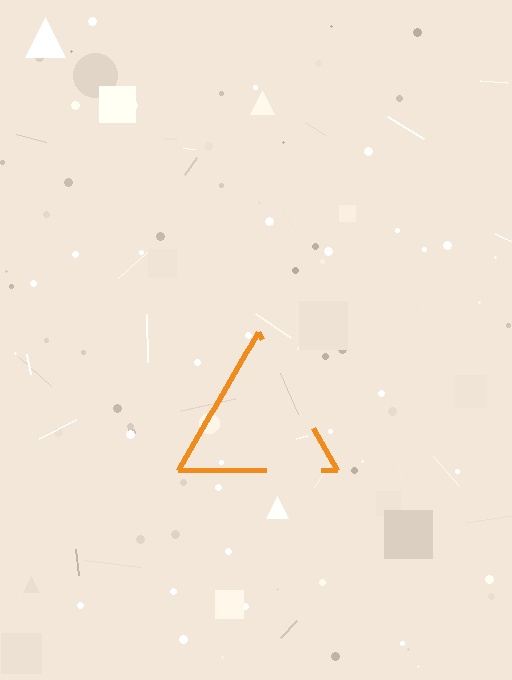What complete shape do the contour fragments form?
The contour fragments form a triangle.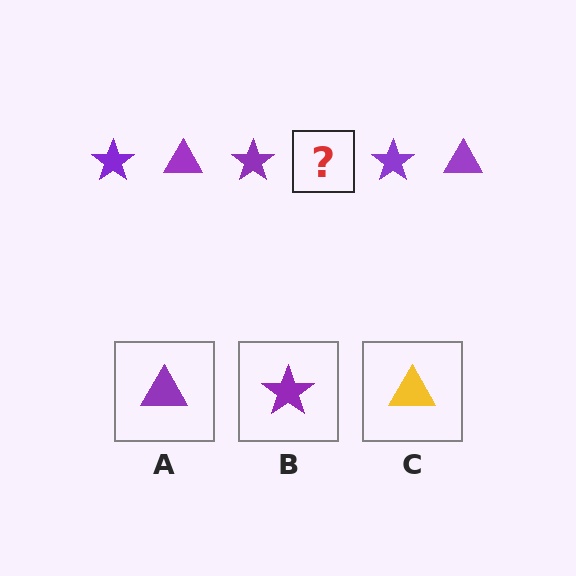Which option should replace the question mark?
Option A.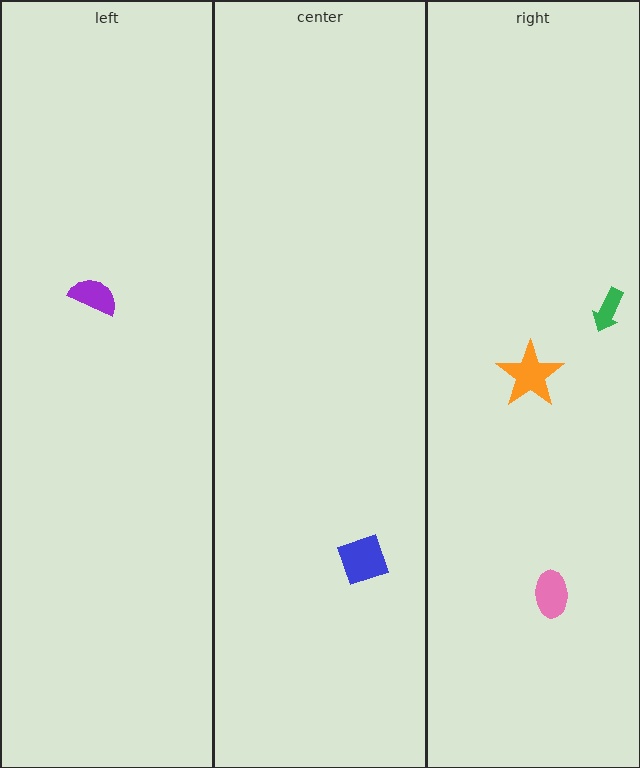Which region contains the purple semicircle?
The left region.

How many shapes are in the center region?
1.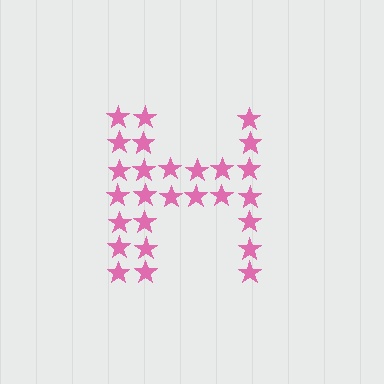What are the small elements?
The small elements are stars.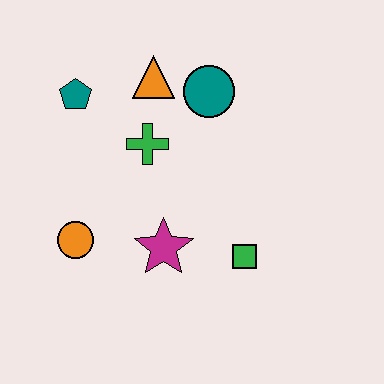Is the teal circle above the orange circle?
Yes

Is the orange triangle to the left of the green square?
Yes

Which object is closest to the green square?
The magenta star is closest to the green square.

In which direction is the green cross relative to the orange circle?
The green cross is above the orange circle.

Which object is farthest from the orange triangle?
The green square is farthest from the orange triangle.